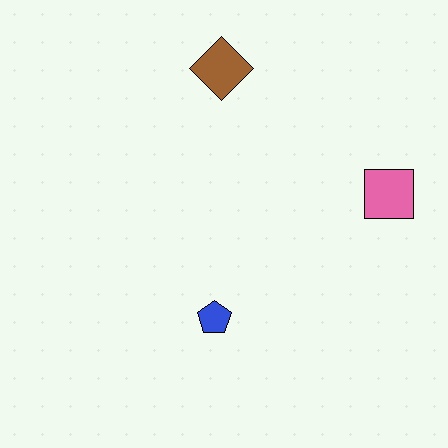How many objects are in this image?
There are 3 objects.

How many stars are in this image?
There are no stars.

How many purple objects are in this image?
There are no purple objects.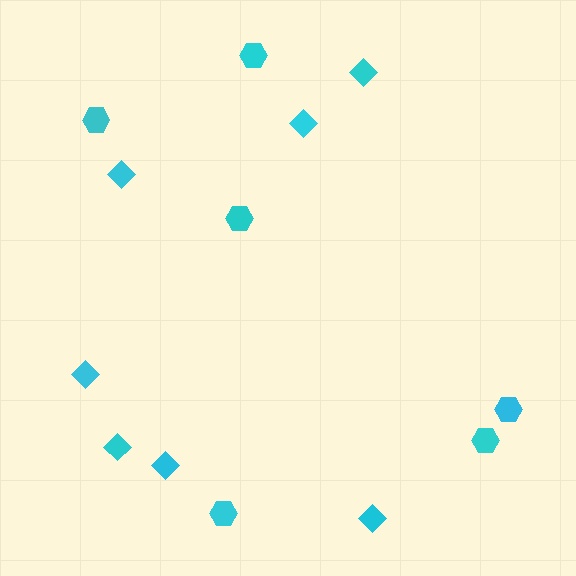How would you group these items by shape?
There are 2 groups: one group of diamonds (7) and one group of hexagons (6).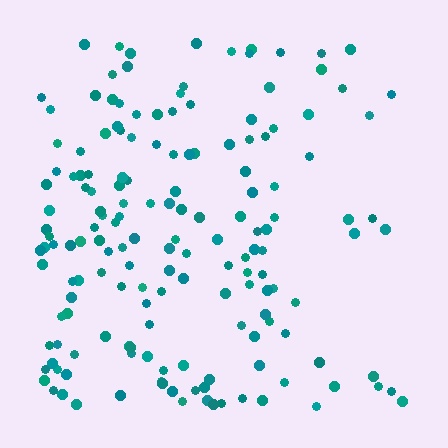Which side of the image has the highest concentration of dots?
The left.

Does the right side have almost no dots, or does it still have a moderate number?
Still a moderate number, just noticeably fewer than the left.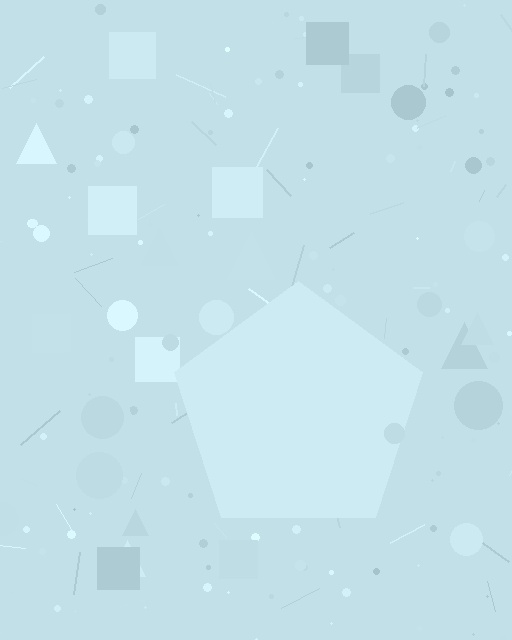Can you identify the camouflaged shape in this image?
The camouflaged shape is a pentagon.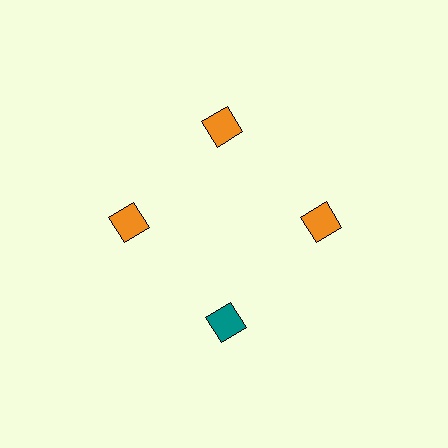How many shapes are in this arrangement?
There are 4 shapes arranged in a ring pattern.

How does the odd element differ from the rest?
It has a different color: teal instead of orange.